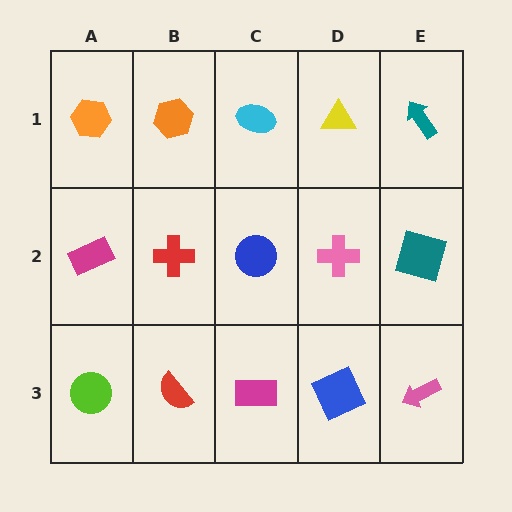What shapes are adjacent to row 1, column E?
A teal square (row 2, column E), a yellow triangle (row 1, column D).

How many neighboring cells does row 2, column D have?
4.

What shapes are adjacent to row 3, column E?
A teal square (row 2, column E), a blue square (row 3, column D).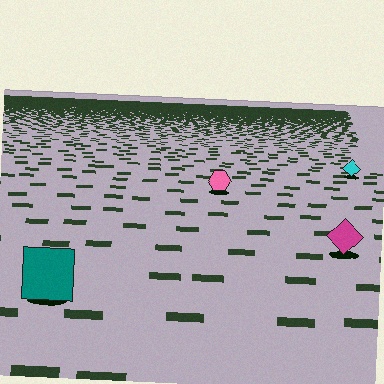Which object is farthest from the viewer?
The cyan diamond is farthest from the viewer. It appears smaller and the ground texture around it is denser.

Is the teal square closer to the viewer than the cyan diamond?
Yes. The teal square is closer — you can tell from the texture gradient: the ground texture is coarser near it.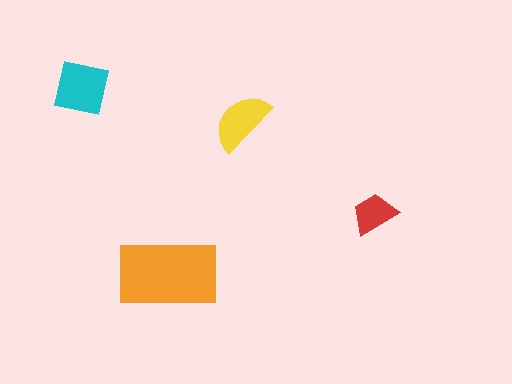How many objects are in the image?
There are 4 objects in the image.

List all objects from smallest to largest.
The red trapezoid, the yellow semicircle, the cyan square, the orange rectangle.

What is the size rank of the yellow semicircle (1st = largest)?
3rd.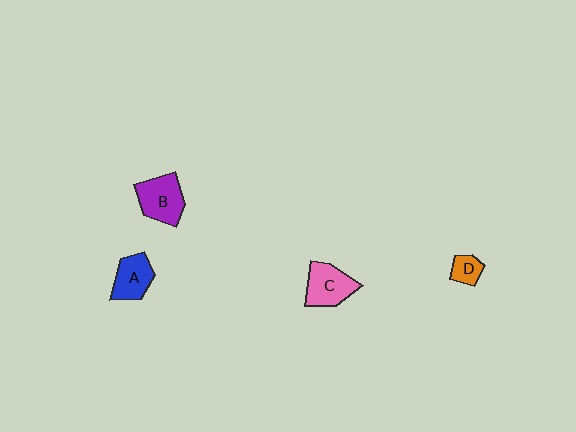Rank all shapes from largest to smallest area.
From largest to smallest: B (purple), C (pink), A (blue), D (orange).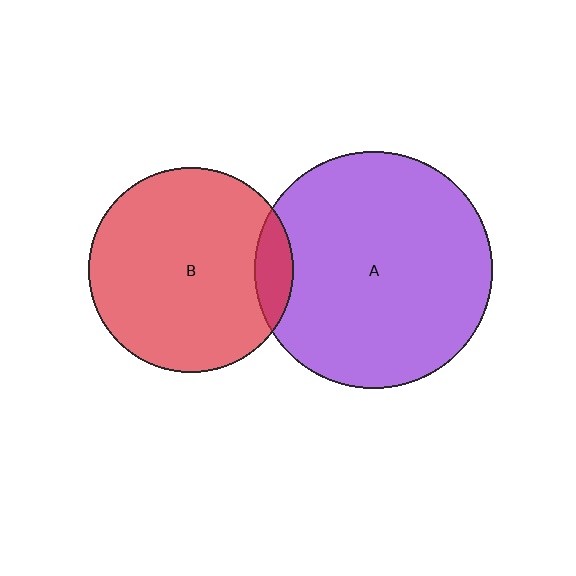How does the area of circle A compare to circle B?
Approximately 1.3 times.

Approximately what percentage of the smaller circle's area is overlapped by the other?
Approximately 10%.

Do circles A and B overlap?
Yes.